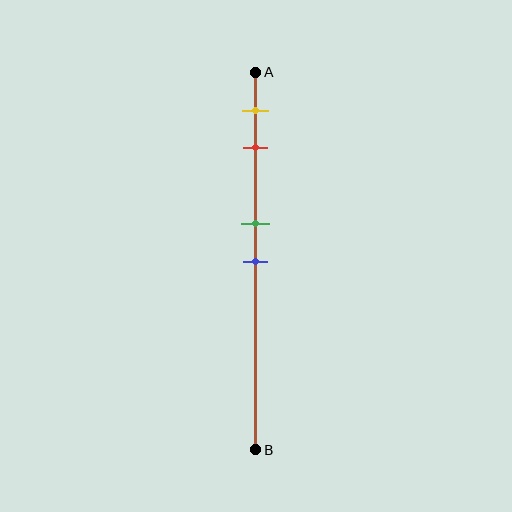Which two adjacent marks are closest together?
The green and blue marks are the closest adjacent pair.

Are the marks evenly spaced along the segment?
No, the marks are not evenly spaced.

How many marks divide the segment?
There are 4 marks dividing the segment.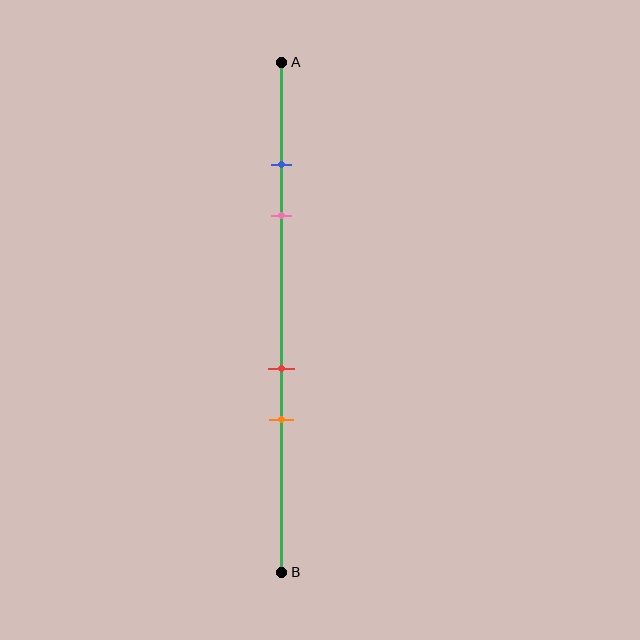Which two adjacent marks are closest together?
The blue and pink marks are the closest adjacent pair.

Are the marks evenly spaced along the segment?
No, the marks are not evenly spaced.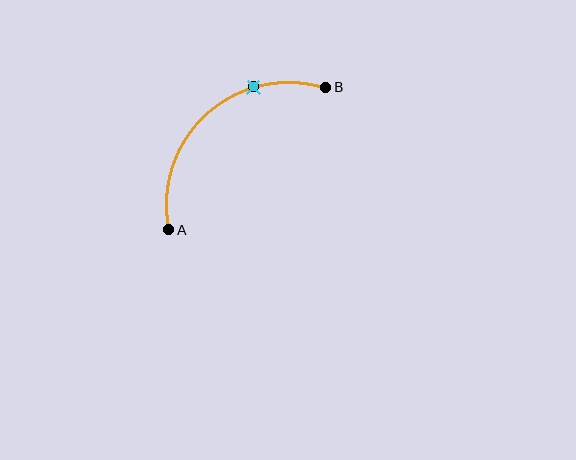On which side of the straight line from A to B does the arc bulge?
The arc bulges above and to the left of the straight line connecting A and B.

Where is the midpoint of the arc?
The arc midpoint is the point on the curve farthest from the straight line joining A and B. It sits above and to the left of that line.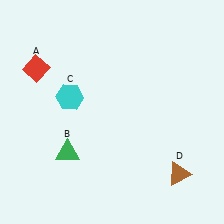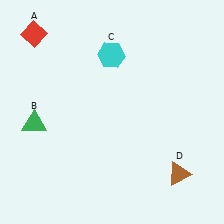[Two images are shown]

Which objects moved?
The objects that moved are: the red diamond (A), the green triangle (B), the cyan hexagon (C).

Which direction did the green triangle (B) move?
The green triangle (B) moved left.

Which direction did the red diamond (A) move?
The red diamond (A) moved up.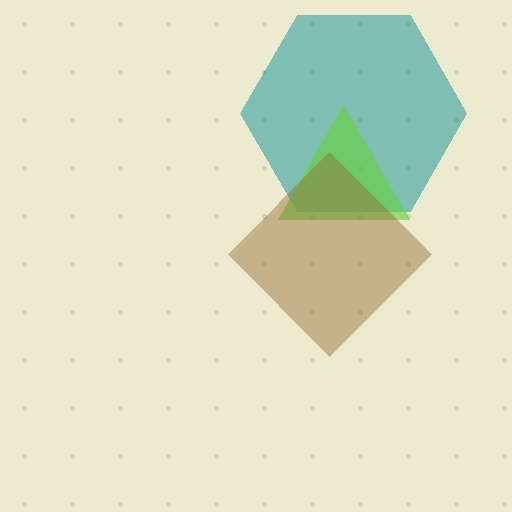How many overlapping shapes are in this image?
There are 3 overlapping shapes in the image.